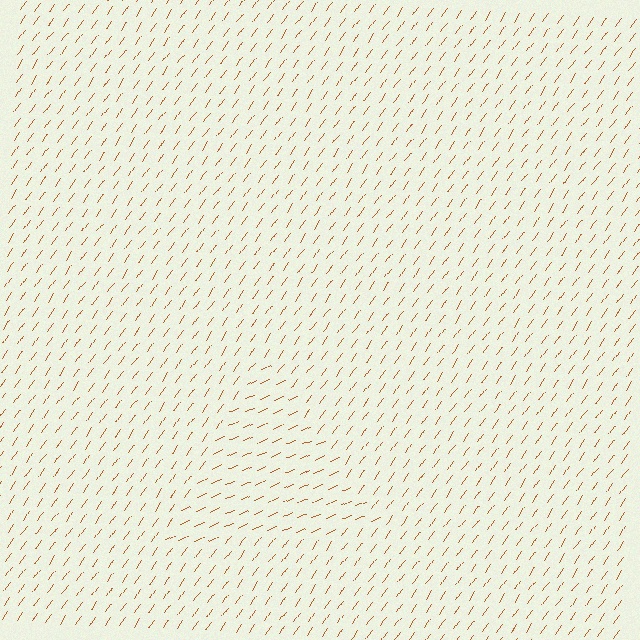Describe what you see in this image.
The image is filled with small brown line segments. A triangle region in the image has lines oriented differently from the surrounding lines, creating a visible texture boundary.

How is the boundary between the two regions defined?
The boundary is defined purely by a change in line orientation (approximately 32 degrees difference). All lines are the same color and thickness.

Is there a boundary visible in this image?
Yes, there is a texture boundary formed by a change in line orientation.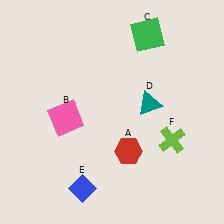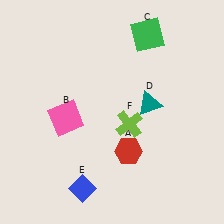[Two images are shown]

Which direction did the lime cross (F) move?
The lime cross (F) moved left.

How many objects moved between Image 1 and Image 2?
1 object moved between the two images.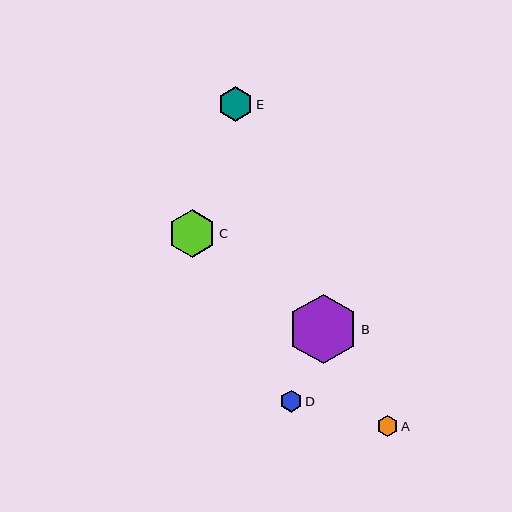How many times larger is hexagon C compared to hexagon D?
Hexagon C is approximately 2.2 times the size of hexagon D.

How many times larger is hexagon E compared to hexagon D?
Hexagon E is approximately 1.6 times the size of hexagon D.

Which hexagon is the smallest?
Hexagon A is the smallest with a size of approximately 21 pixels.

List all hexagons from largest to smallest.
From largest to smallest: B, C, E, D, A.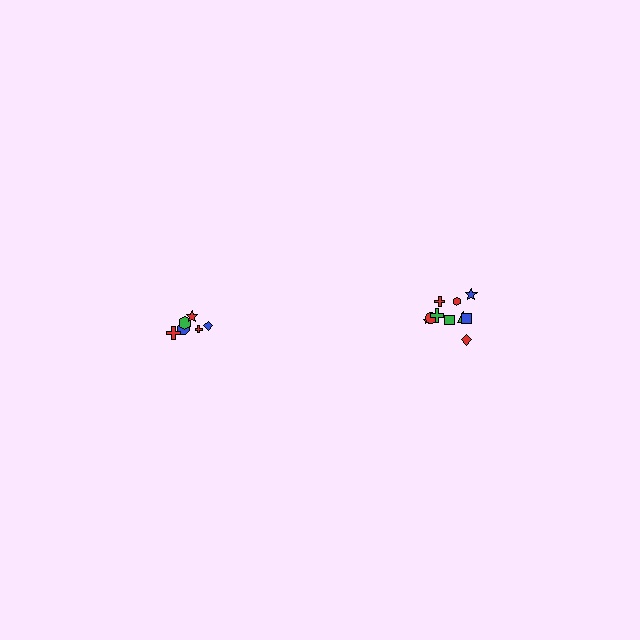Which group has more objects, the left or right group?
The right group.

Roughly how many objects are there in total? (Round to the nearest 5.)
Roughly 15 objects in total.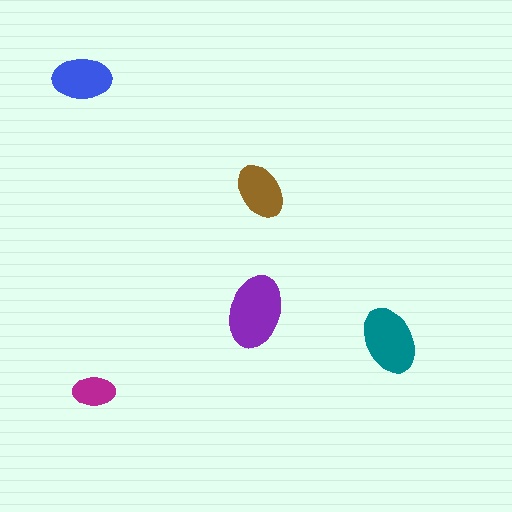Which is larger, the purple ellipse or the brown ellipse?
The purple one.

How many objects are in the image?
There are 5 objects in the image.